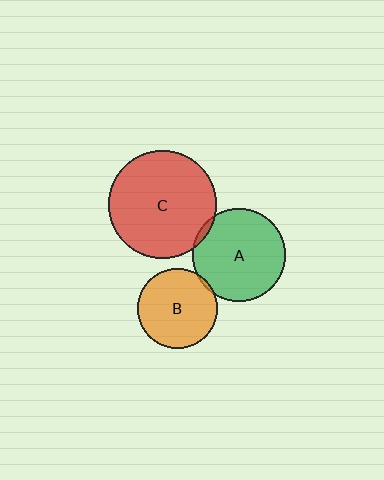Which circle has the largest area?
Circle C (red).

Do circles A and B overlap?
Yes.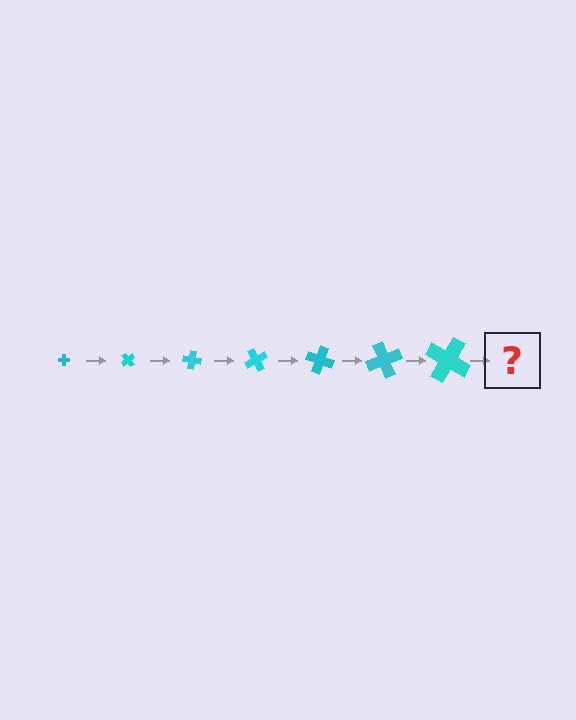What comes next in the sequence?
The next element should be a cross, larger than the previous one and rotated 350 degrees from the start.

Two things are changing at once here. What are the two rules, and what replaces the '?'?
The two rules are that the cross grows larger each step and it rotates 50 degrees each step. The '?' should be a cross, larger than the previous one and rotated 350 degrees from the start.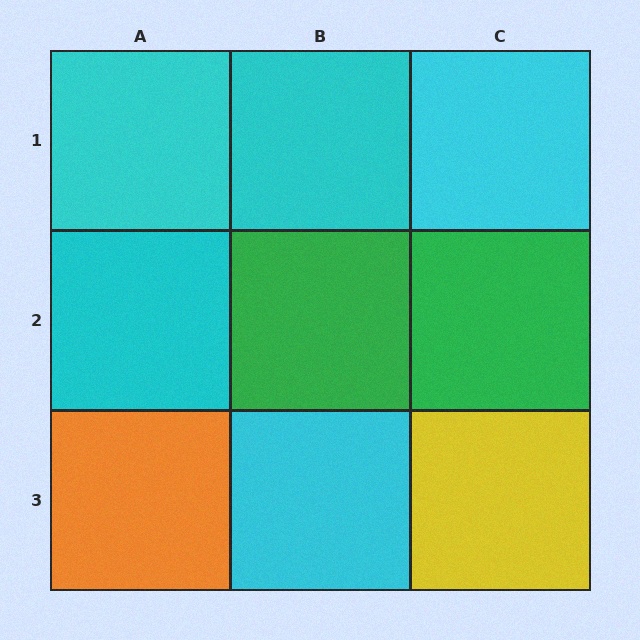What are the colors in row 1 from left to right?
Cyan, cyan, cyan.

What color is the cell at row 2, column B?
Green.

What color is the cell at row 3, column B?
Cyan.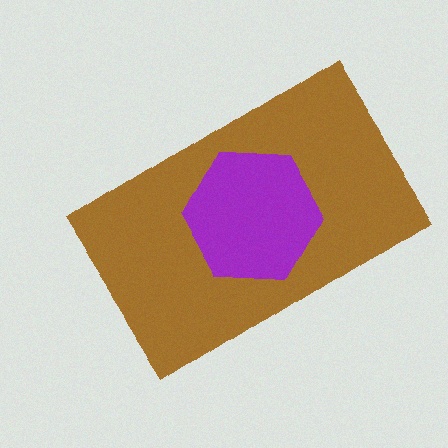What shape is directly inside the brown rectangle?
The purple hexagon.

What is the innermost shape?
The purple hexagon.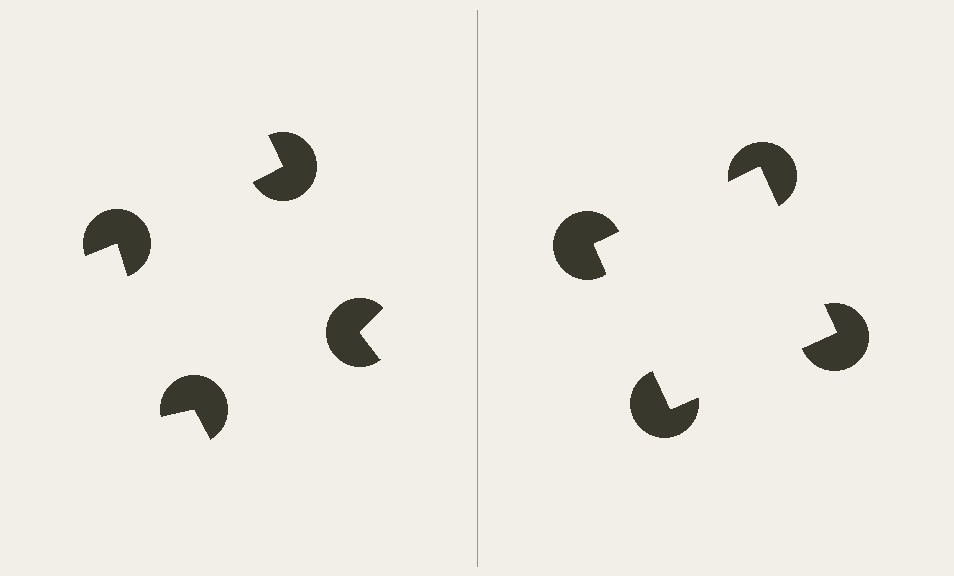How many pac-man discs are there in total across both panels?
8 — 4 on each side.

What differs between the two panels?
The pac-man discs are positioned identically on both sides; only the wedge orientations differ. On the right they align to a square; on the left they are misaligned.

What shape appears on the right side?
An illusory square.